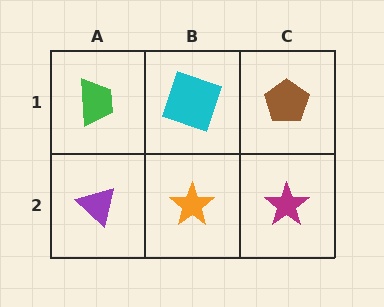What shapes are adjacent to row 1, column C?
A magenta star (row 2, column C), a cyan square (row 1, column B).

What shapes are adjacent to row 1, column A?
A purple triangle (row 2, column A), a cyan square (row 1, column B).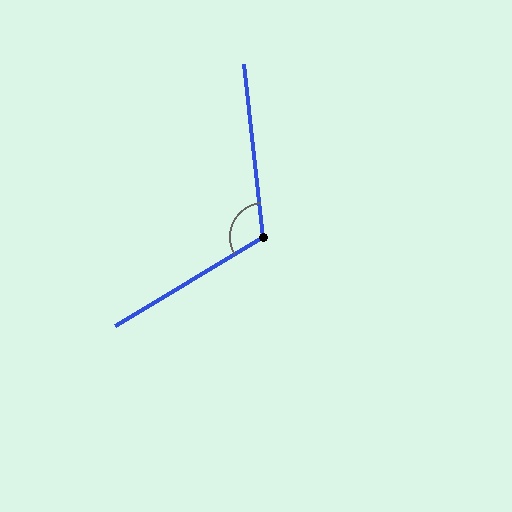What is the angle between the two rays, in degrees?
Approximately 115 degrees.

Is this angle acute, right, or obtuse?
It is obtuse.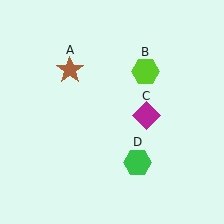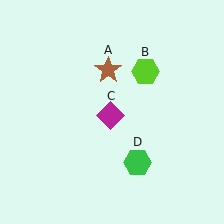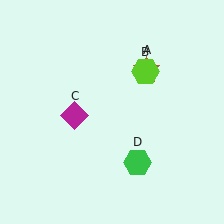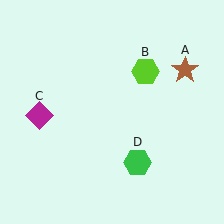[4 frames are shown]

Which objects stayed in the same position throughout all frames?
Lime hexagon (object B) and green hexagon (object D) remained stationary.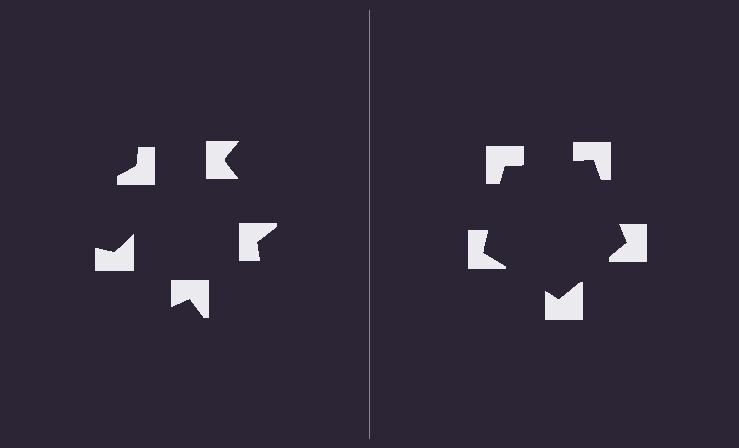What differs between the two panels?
The notched squares are positioned identically on both sides; only the wedge orientations differ. On the right they align to a pentagon; on the left they are misaligned.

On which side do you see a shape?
An illusory pentagon appears on the right side. On the left side the wedge cuts are rotated, so no coherent shape forms.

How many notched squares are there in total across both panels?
10 — 5 on each side.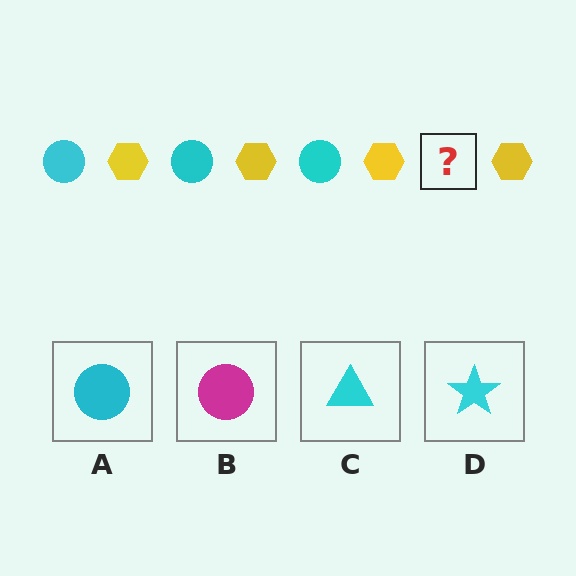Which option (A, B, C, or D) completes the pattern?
A.